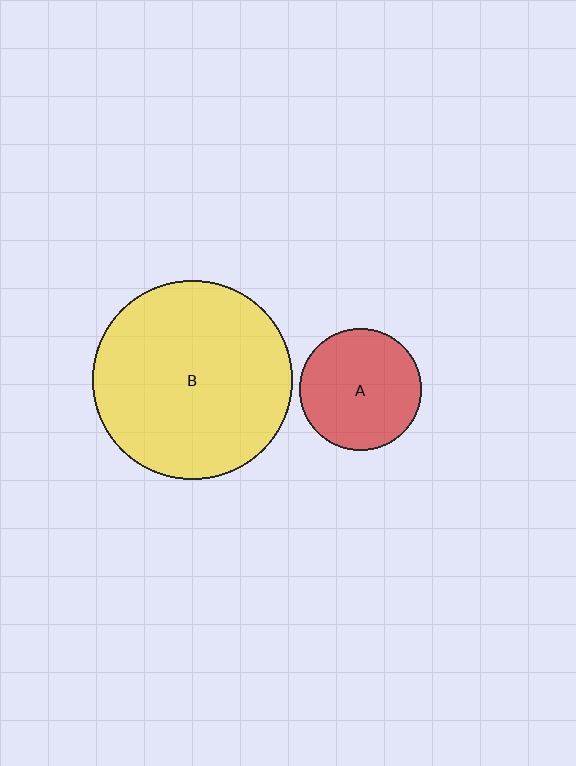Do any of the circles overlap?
No, none of the circles overlap.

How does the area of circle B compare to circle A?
Approximately 2.7 times.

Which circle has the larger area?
Circle B (yellow).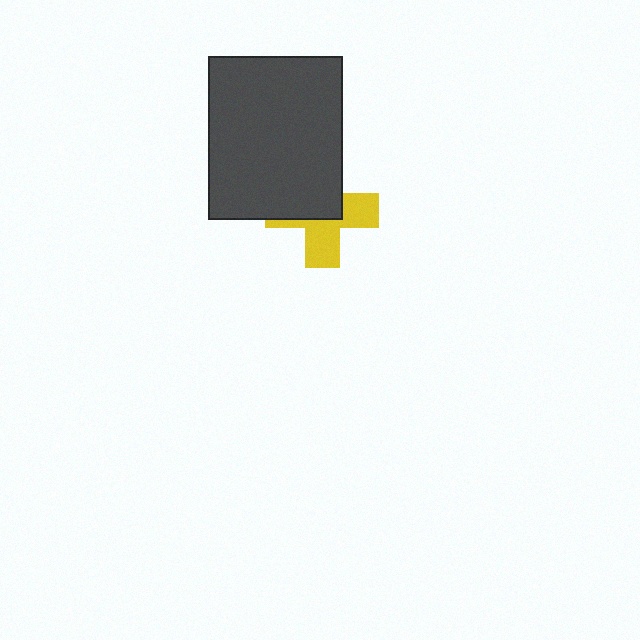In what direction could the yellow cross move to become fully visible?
The yellow cross could move toward the lower-right. That would shift it out from behind the dark gray rectangle entirely.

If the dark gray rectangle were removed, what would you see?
You would see the complete yellow cross.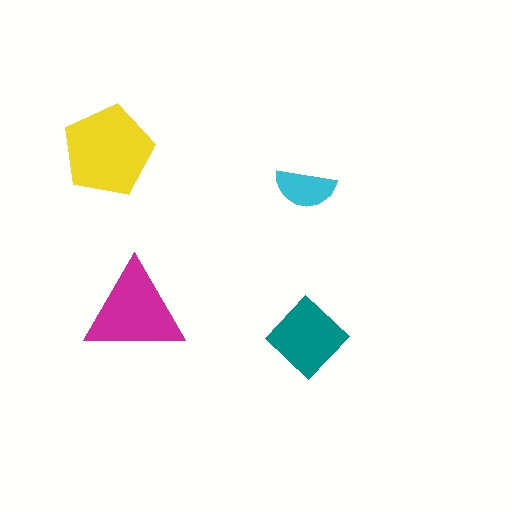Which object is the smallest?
The cyan semicircle.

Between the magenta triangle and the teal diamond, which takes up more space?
The magenta triangle.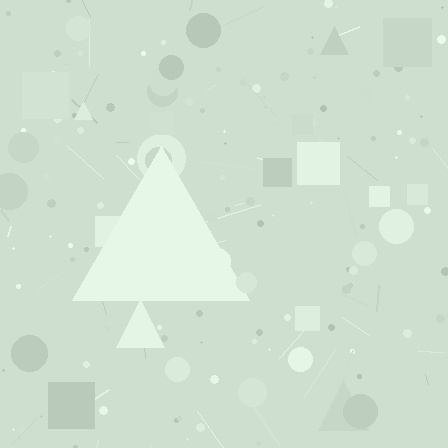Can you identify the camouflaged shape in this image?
The camouflaged shape is a triangle.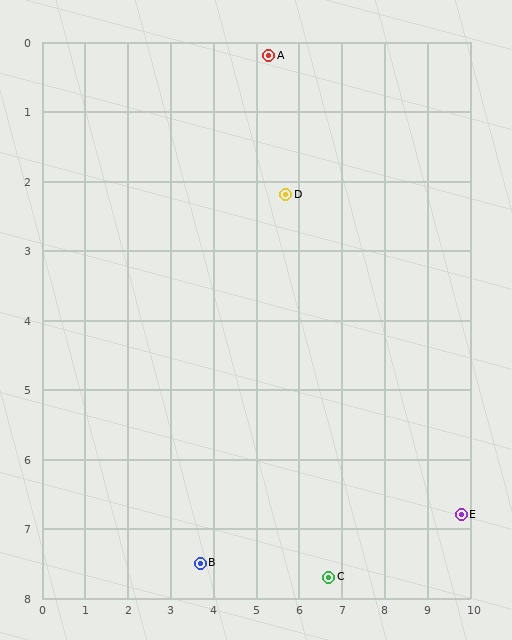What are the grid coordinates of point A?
Point A is at approximately (5.3, 0.2).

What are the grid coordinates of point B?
Point B is at approximately (3.7, 7.5).